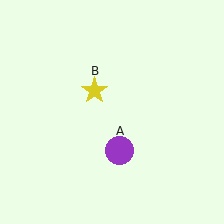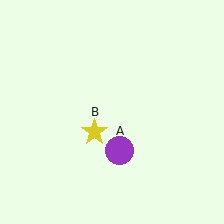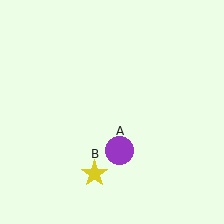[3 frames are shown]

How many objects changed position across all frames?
1 object changed position: yellow star (object B).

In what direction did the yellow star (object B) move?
The yellow star (object B) moved down.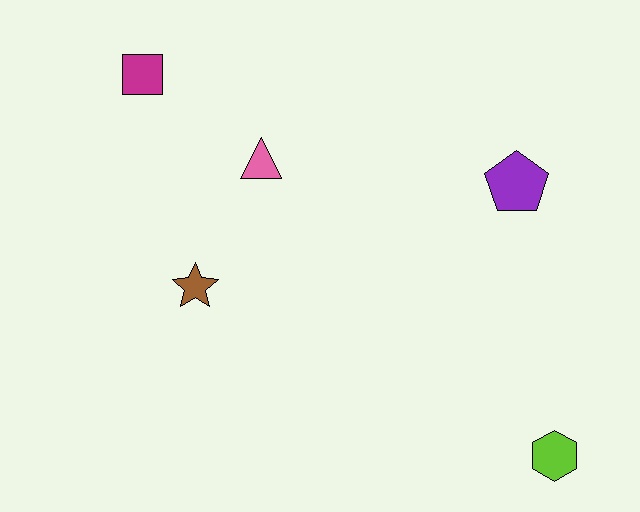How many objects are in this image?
There are 5 objects.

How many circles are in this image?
There are no circles.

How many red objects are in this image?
There are no red objects.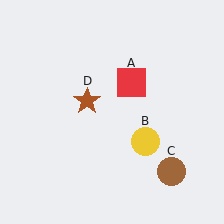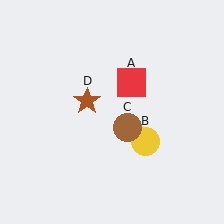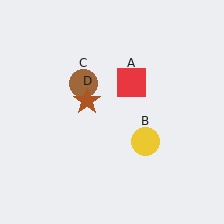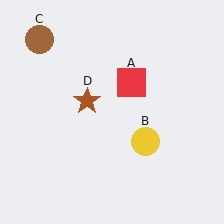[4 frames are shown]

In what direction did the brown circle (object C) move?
The brown circle (object C) moved up and to the left.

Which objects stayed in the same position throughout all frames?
Red square (object A) and yellow circle (object B) and brown star (object D) remained stationary.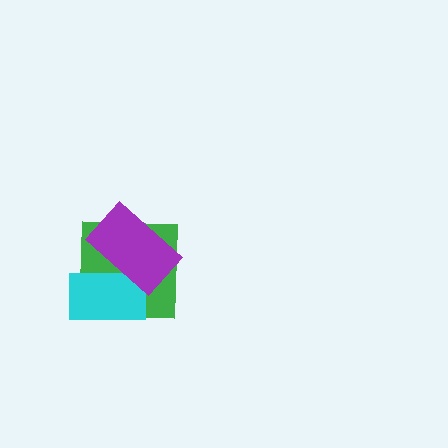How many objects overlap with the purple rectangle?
2 objects overlap with the purple rectangle.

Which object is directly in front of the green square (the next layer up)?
The cyan rectangle is directly in front of the green square.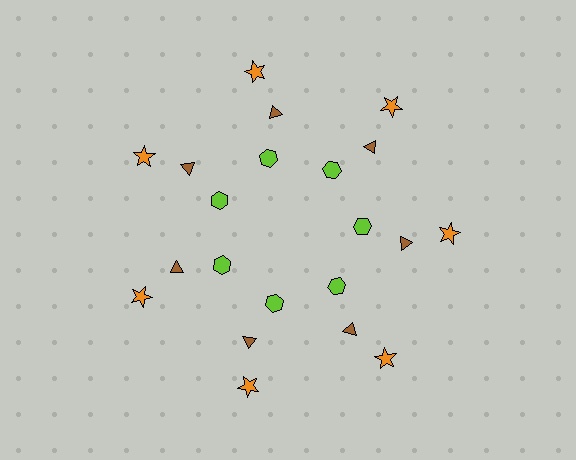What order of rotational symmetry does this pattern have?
This pattern has 7-fold rotational symmetry.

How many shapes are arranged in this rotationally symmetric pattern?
There are 21 shapes, arranged in 7 groups of 3.